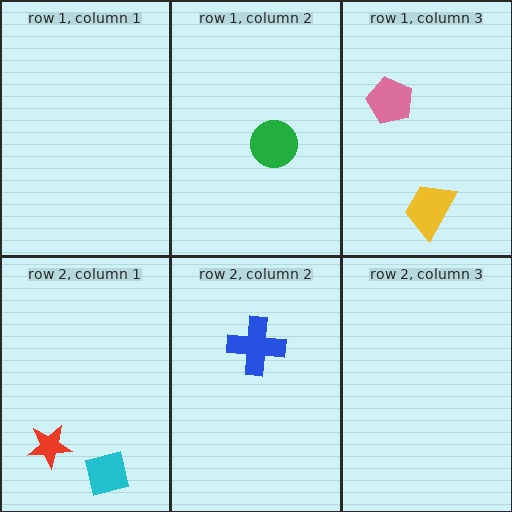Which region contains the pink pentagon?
The row 1, column 3 region.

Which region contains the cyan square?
The row 2, column 1 region.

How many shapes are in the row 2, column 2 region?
1.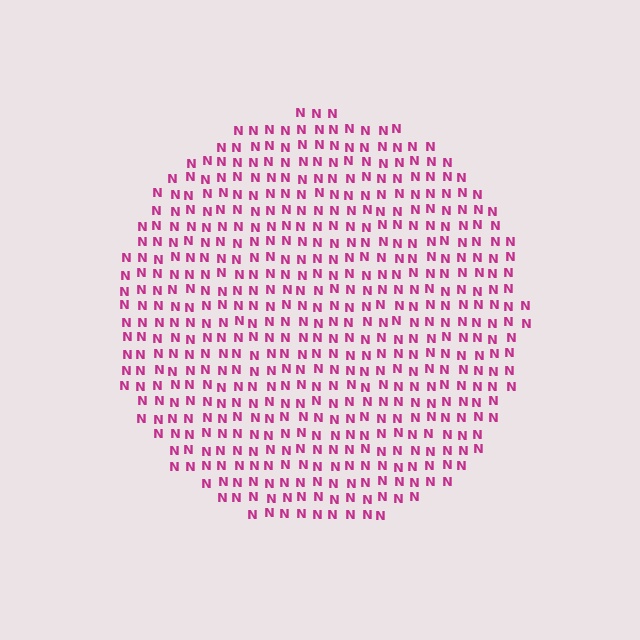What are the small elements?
The small elements are letter N's.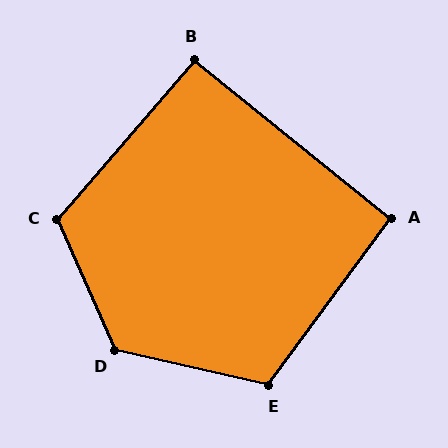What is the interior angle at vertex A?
Approximately 93 degrees (approximately right).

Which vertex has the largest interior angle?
D, at approximately 127 degrees.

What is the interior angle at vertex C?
Approximately 115 degrees (obtuse).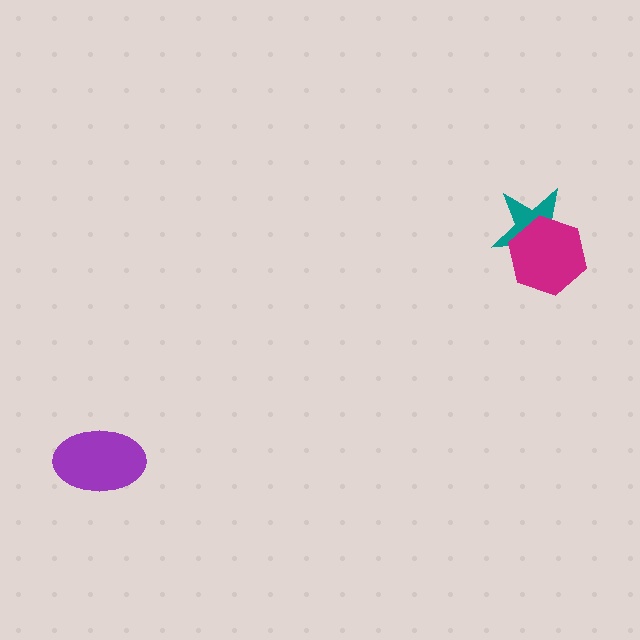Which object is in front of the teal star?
The magenta hexagon is in front of the teal star.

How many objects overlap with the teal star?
1 object overlaps with the teal star.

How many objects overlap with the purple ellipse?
0 objects overlap with the purple ellipse.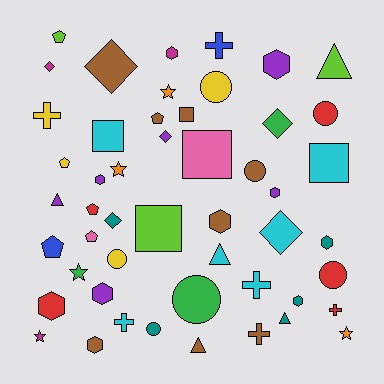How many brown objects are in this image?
There are 8 brown objects.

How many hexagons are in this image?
There are 10 hexagons.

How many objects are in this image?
There are 50 objects.